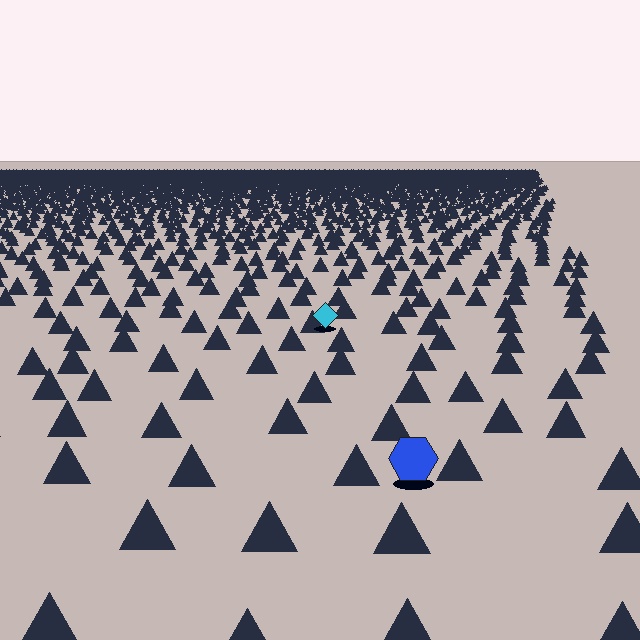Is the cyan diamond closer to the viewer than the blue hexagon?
No. The blue hexagon is closer — you can tell from the texture gradient: the ground texture is coarser near it.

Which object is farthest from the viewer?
The cyan diamond is farthest from the viewer. It appears smaller and the ground texture around it is denser.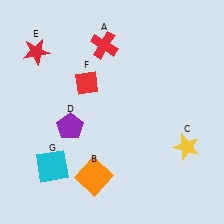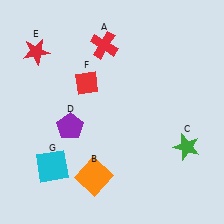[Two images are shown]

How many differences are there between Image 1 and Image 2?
There is 1 difference between the two images.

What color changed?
The star (C) changed from yellow in Image 1 to green in Image 2.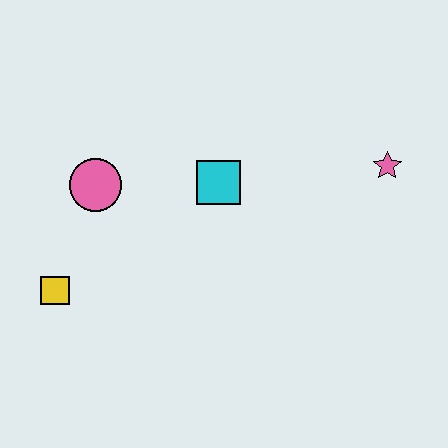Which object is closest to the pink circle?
The yellow square is closest to the pink circle.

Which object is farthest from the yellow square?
The pink star is farthest from the yellow square.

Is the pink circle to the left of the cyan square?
Yes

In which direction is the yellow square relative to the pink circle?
The yellow square is below the pink circle.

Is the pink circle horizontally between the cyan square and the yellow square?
Yes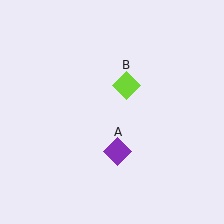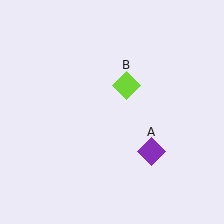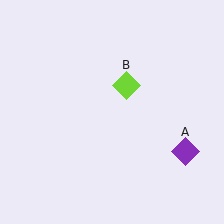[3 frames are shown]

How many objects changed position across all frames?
1 object changed position: purple diamond (object A).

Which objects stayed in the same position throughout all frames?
Lime diamond (object B) remained stationary.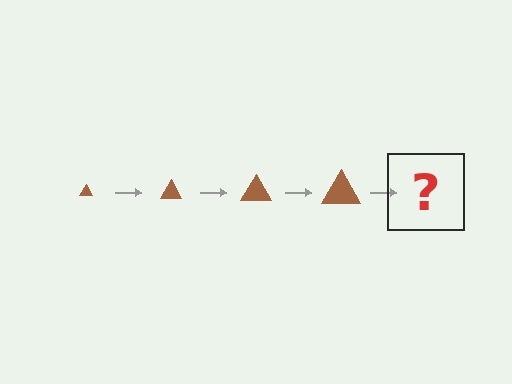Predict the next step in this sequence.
The next step is a brown triangle, larger than the previous one.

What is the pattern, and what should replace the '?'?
The pattern is that the triangle gets progressively larger each step. The '?' should be a brown triangle, larger than the previous one.